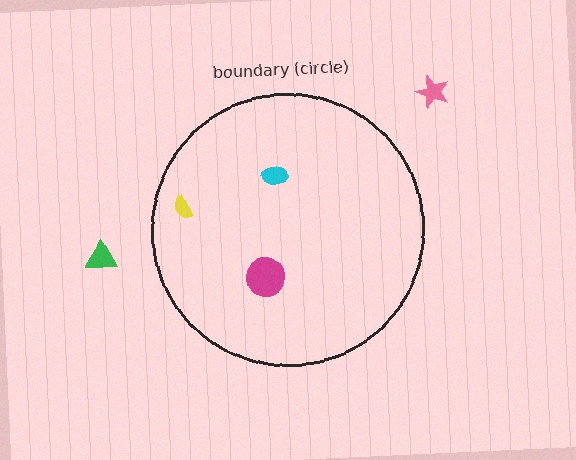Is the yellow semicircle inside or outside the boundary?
Inside.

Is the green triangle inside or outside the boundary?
Outside.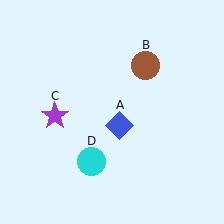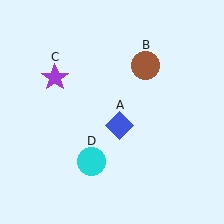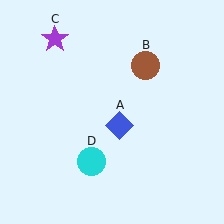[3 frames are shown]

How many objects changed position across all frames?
1 object changed position: purple star (object C).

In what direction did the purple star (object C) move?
The purple star (object C) moved up.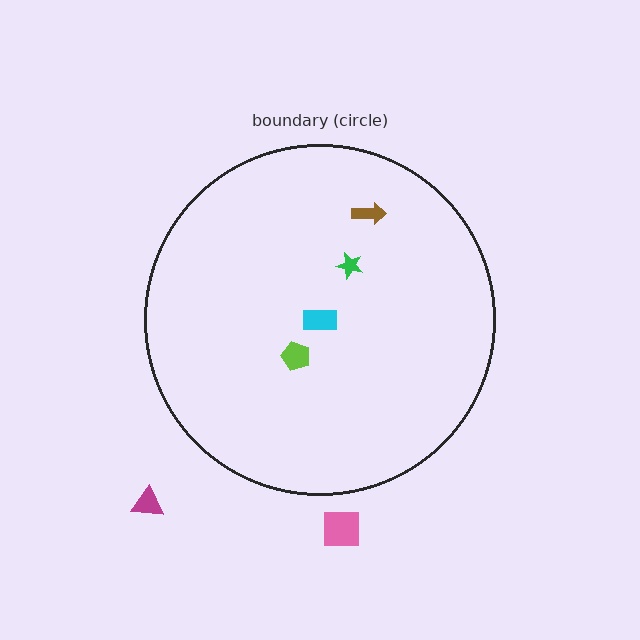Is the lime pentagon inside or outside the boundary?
Inside.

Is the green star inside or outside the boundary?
Inside.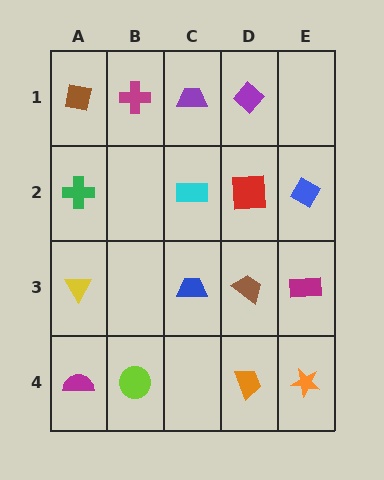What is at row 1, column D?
A purple diamond.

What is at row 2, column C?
A cyan rectangle.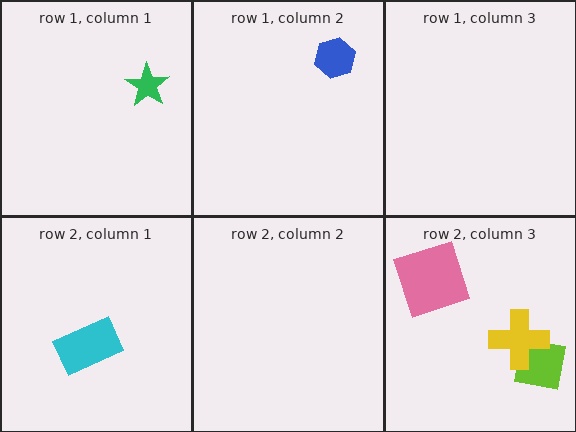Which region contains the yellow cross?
The row 2, column 3 region.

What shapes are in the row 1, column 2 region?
The blue hexagon.